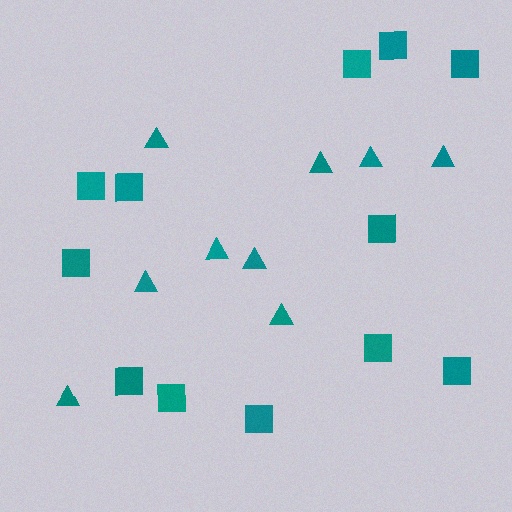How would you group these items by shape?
There are 2 groups: one group of squares (12) and one group of triangles (9).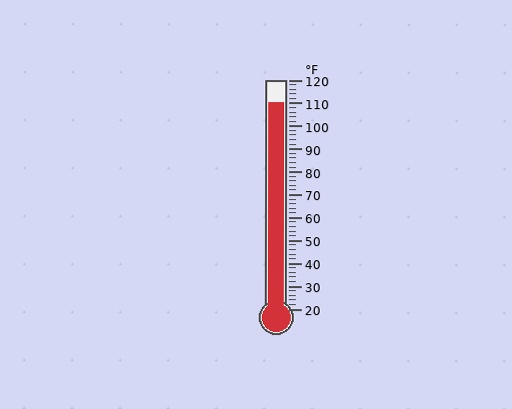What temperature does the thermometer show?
The thermometer shows approximately 110°F.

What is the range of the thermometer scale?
The thermometer scale ranges from 20°F to 120°F.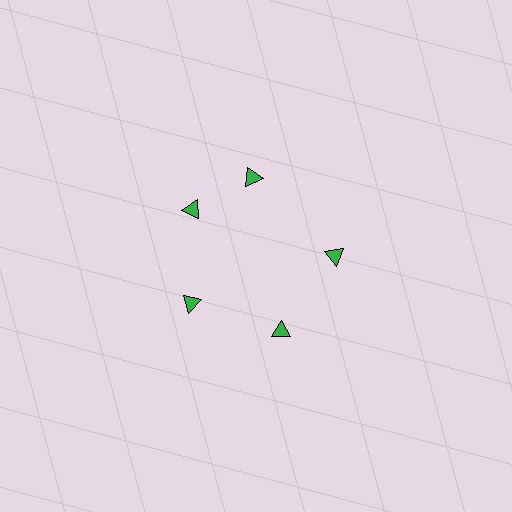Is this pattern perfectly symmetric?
No. The 5 green triangles are arranged in a ring, but one element near the 1 o'clock position is rotated out of alignment along the ring, breaking the 5-fold rotational symmetry.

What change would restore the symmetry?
The symmetry would be restored by rotating it back into even spacing with its neighbors so that all 5 triangles sit at equal angles and equal distance from the center.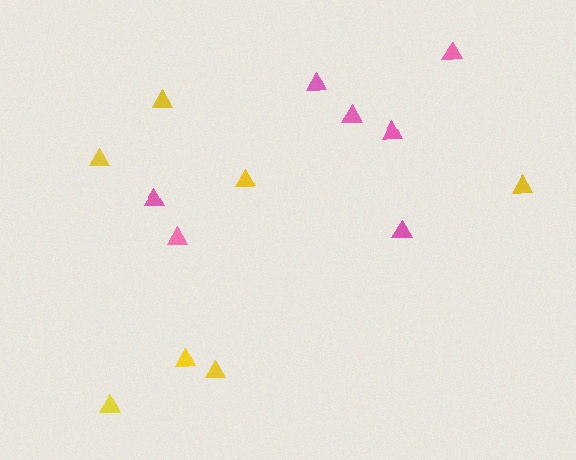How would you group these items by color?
There are 2 groups: one group of yellow triangles (7) and one group of pink triangles (7).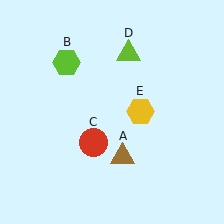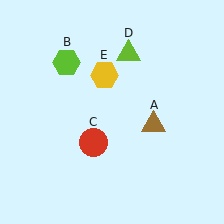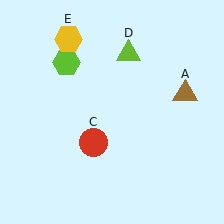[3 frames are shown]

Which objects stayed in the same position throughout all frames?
Lime hexagon (object B) and red circle (object C) and lime triangle (object D) remained stationary.